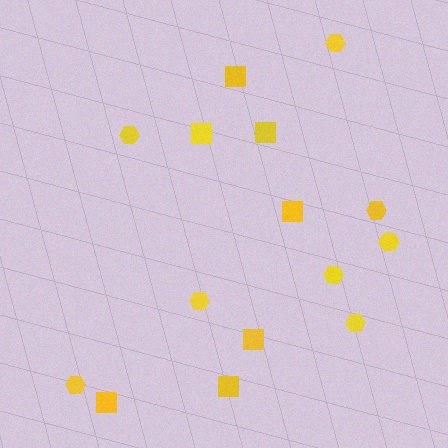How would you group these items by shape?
There are 2 groups: one group of squares (7) and one group of hexagons (8).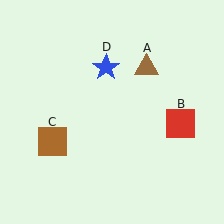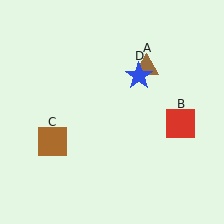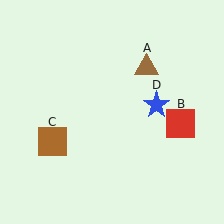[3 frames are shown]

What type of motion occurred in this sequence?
The blue star (object D) rotated clockwise around the center of the scene.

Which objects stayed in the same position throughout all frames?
Brown triangle (object A) and red square (object B) and brown square (object C) remained stationary.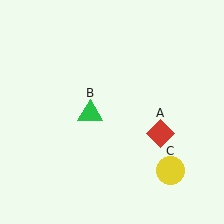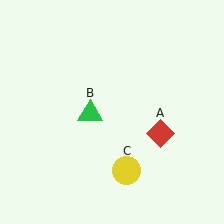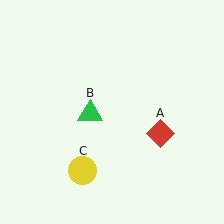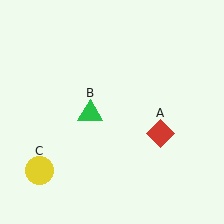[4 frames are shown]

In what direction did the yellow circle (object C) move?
The yellow circle (object C) moved left.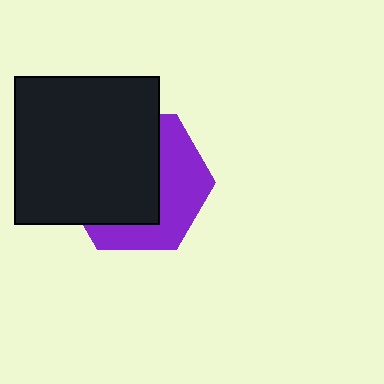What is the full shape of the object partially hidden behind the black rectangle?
The partially hidden object is a purple hexagon.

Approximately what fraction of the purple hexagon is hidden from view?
Roughly 59% of the purple hexagon is hidden behind the black rectangle.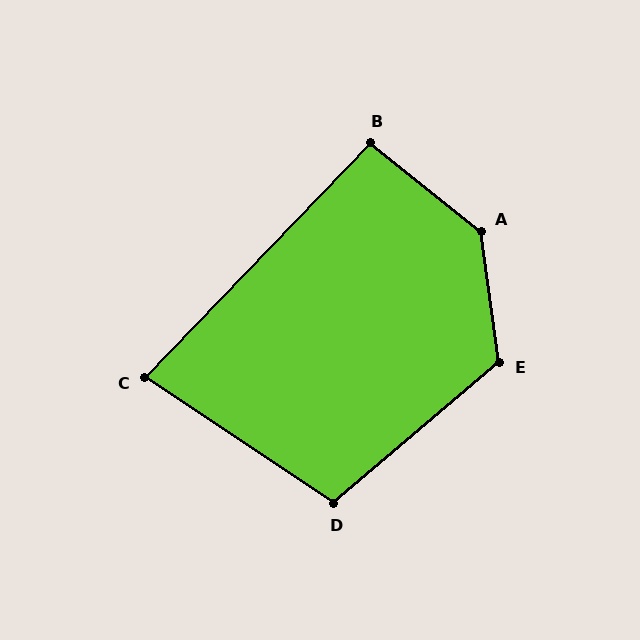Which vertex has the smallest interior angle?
C, at approximately 80 degrees.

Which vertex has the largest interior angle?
A, at approximately 136 degrees.